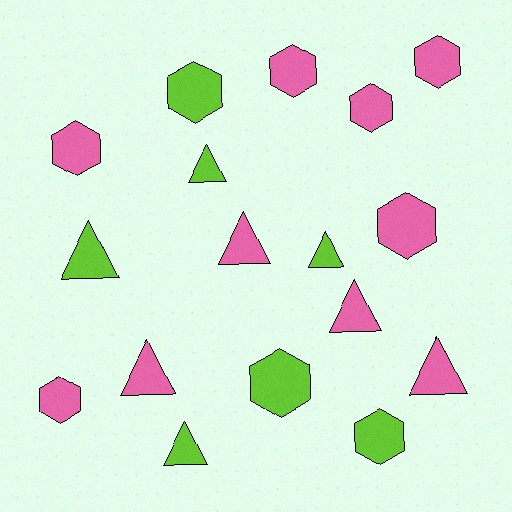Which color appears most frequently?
Pink, with 10 objects.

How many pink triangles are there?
There are 4 pink triangles.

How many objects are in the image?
There are 17 objects.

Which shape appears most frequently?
Hexagon, with 9 objects.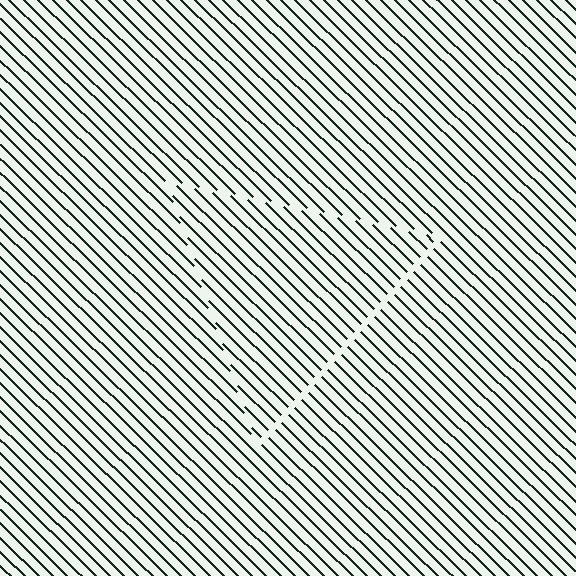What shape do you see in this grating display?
An illusory triangle. The interior of the shape contains the same grating, shifted by half a period — the contour is defined by the phase discontinuity where line-ends from the inner and outer gratings abut.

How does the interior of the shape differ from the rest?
The interior of the shape contains the same grating, shifted by half a period — the contour is defined by the phase discontinuity where line-ends from the inner and outer gratings abut.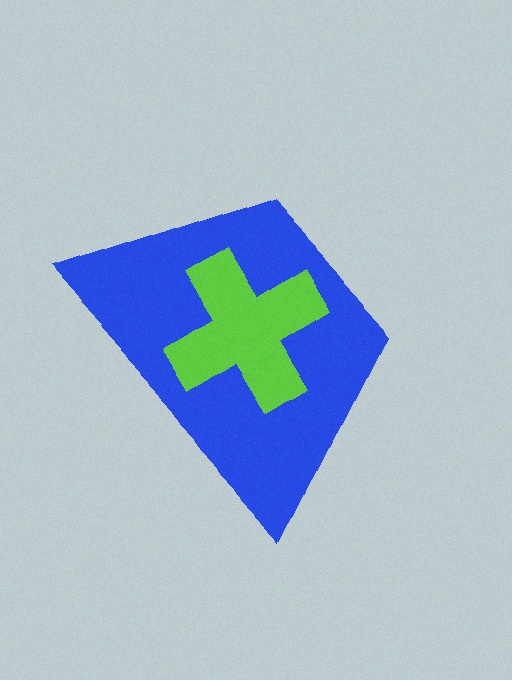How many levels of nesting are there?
2.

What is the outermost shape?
The blue trapezoid.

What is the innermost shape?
The lime cross.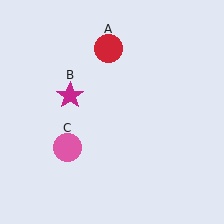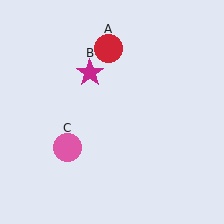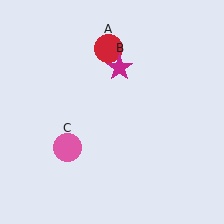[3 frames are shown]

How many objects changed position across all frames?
1 object changed position: magenta star (object B).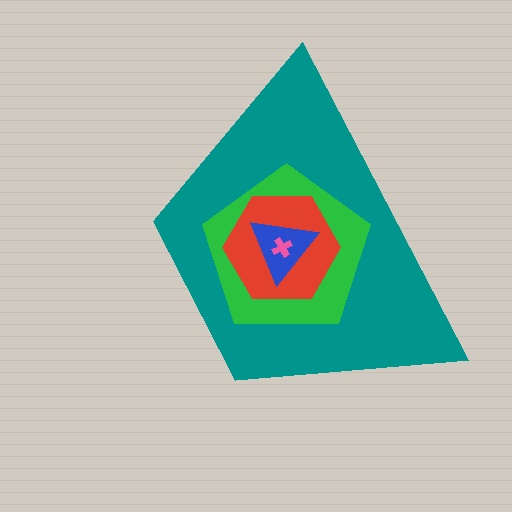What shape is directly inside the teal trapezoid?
The green pentagon.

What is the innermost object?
The pink cross.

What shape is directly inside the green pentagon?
The red hexagon.